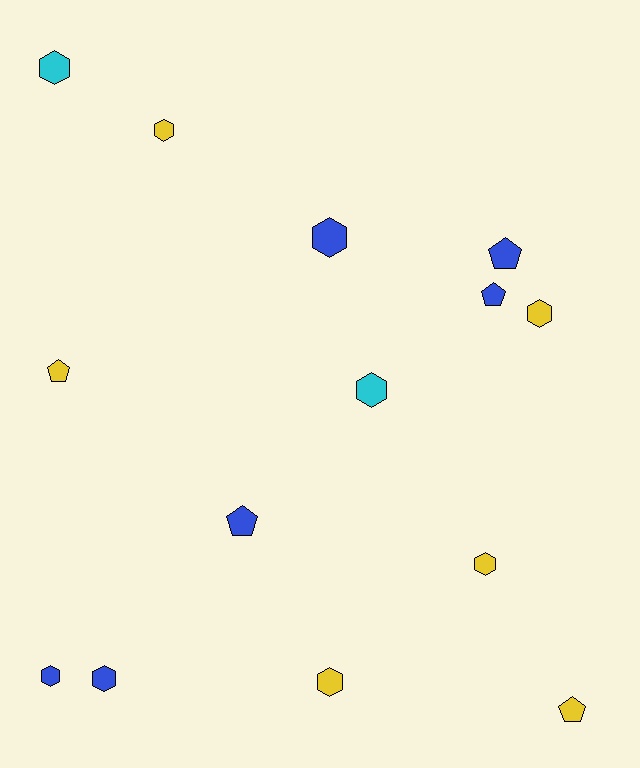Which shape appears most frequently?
Hexagon, with 9 objects.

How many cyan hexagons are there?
There are 2 cyan hexagons.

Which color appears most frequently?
Yellow, with 6 objects.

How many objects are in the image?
There are 14 objects.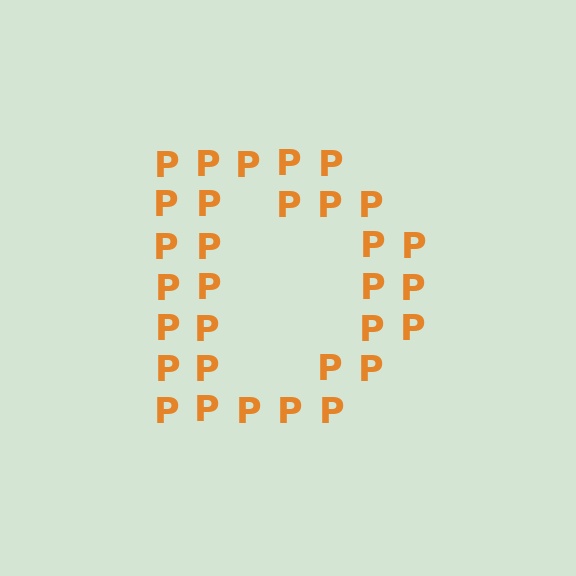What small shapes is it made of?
It is made of small letter P's.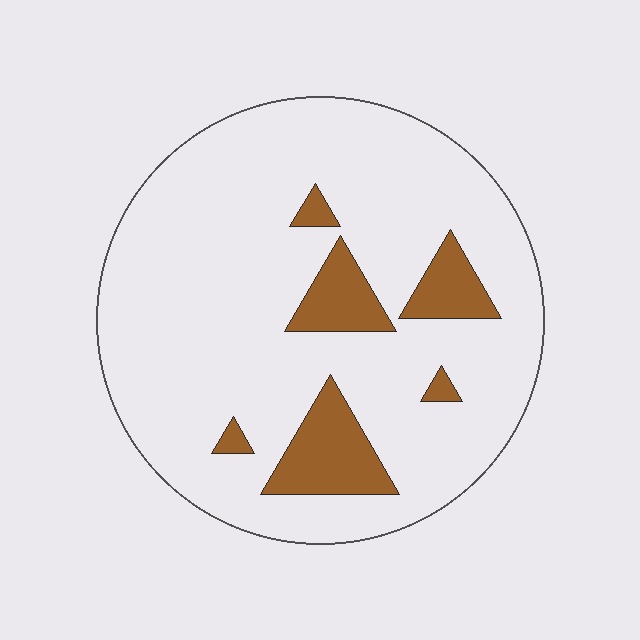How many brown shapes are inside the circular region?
6.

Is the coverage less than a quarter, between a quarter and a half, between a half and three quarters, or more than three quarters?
Less than a quarter.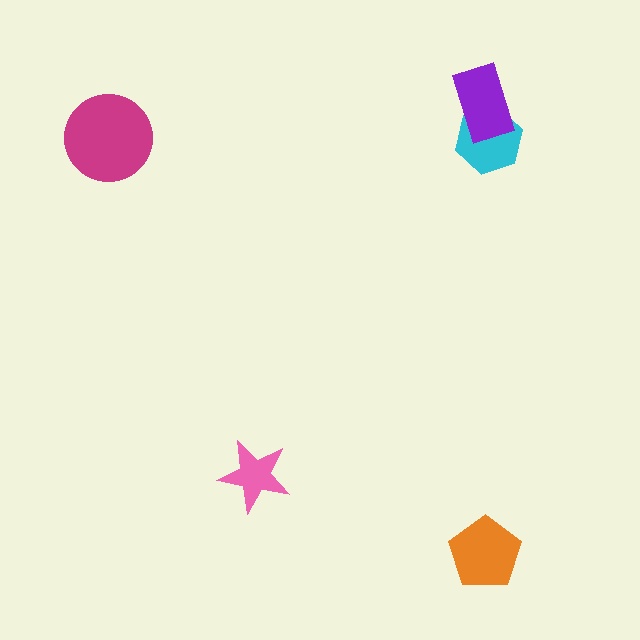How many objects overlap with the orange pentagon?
0 objects overlap with the orange pentagon.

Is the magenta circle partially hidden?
No, no other shape covers it.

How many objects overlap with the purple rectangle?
1 object overlaps with the purple rectangle.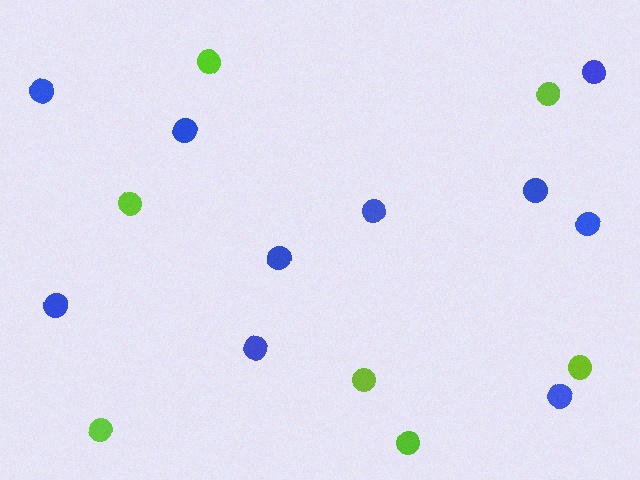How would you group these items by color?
There are 2 groups: one group of lime circles (7) and one group of blue circles (10).